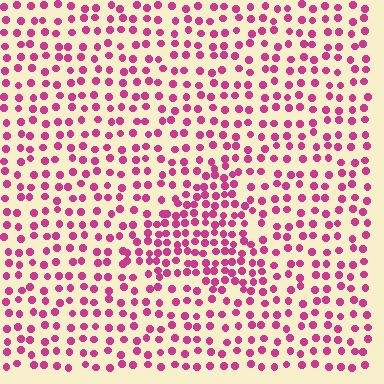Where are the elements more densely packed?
The elements are more densely packed inside the triangle boundary.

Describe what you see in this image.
The image contains small magenta elements arranged at two different densities. A triangle-shaped region is visible where the elements are more densely packed than the surrounding area.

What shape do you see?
I see a triangle.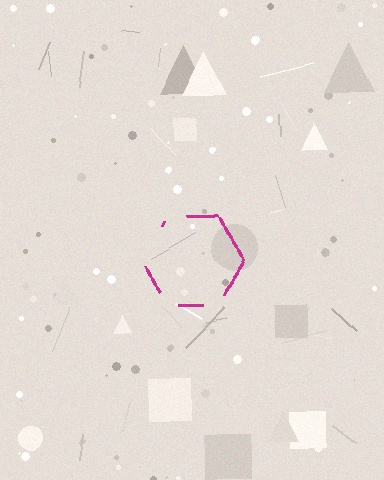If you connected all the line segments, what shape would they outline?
They would outline a hexagon.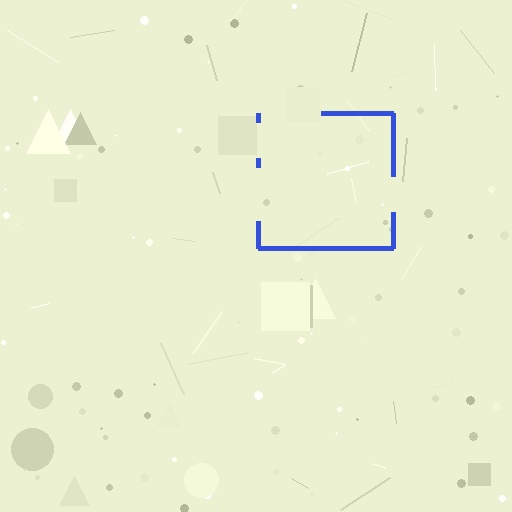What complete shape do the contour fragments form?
The contour fragments form a square.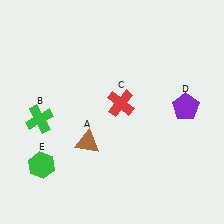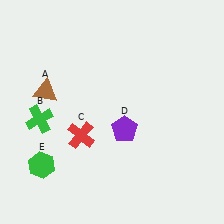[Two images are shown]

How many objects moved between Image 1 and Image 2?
3 objects moved between the two images.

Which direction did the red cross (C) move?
The red cross (C) moved left.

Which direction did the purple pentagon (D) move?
The purple pentagon (D) moved left.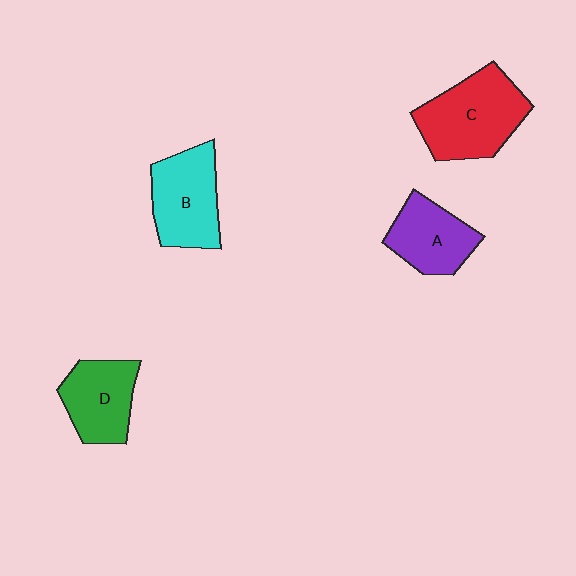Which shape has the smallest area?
Shape A (purple).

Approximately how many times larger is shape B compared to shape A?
Approximately 1.2 times.